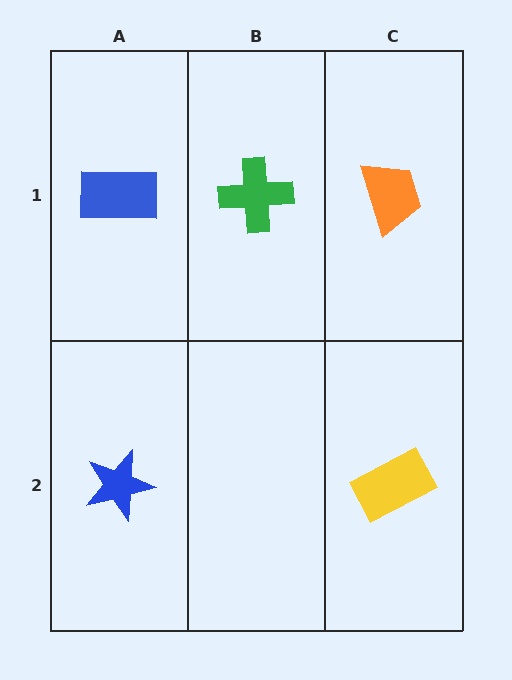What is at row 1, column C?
An orange trapezoid.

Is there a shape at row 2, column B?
No, that cell is empty.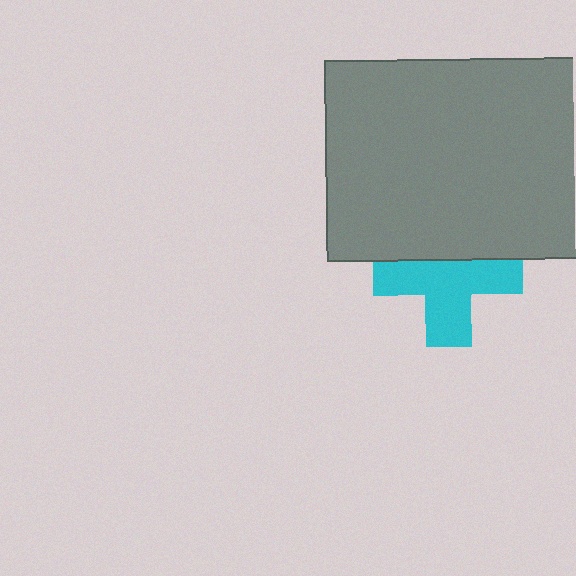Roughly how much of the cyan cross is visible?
About half of it is visible (roughly 64%).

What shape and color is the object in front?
The object in front is a gray rectangle.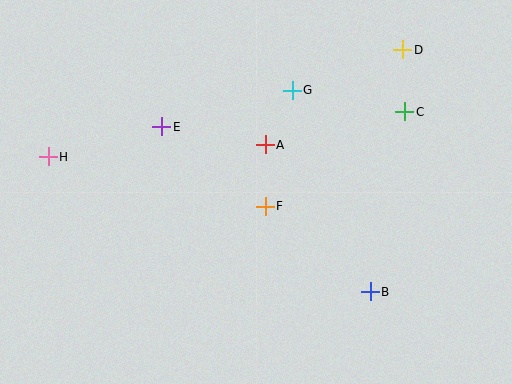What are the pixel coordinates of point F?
Point F is at (265, 206).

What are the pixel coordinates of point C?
Point C is at (405, 112).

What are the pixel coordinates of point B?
Point B is at (370, 292).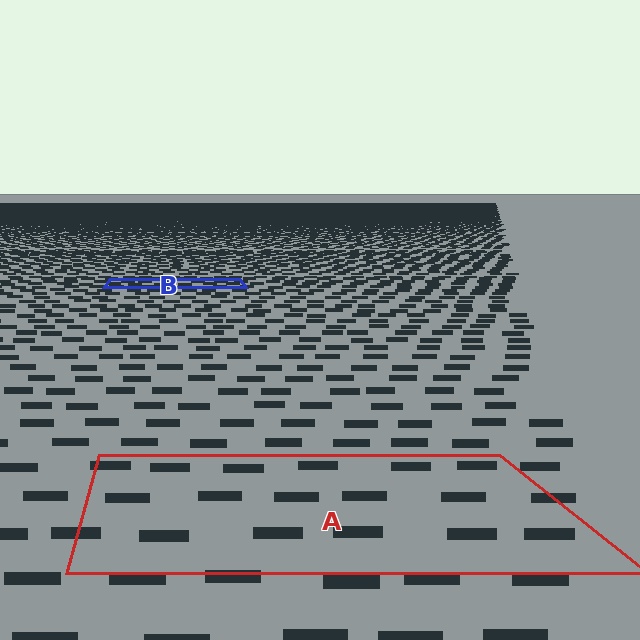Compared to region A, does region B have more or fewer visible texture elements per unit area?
Region B has more texture elements per unit area — they are packed more densely because it is farther away.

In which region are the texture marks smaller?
The texture marks are smaller in region B, because it is farther away.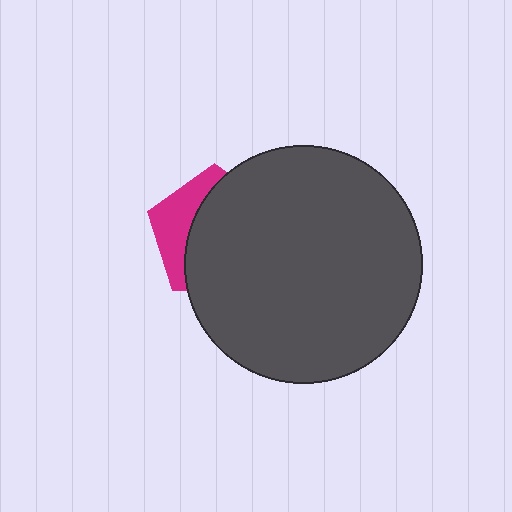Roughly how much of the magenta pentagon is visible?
A small part of it is visible (roughly 31%).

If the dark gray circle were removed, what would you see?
You would see the complete magenta pentagon.